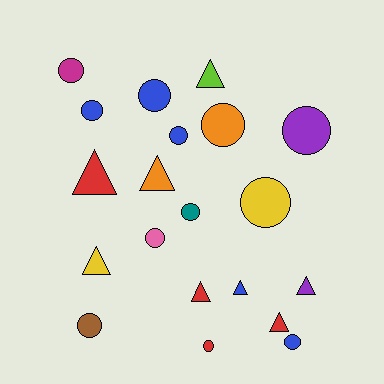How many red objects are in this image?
There are 4 red objects.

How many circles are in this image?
There are 12 circles.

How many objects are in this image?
There are 20 objects.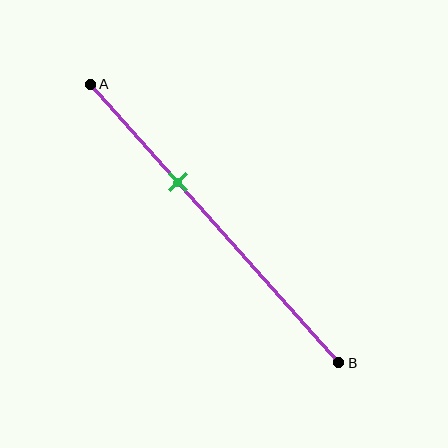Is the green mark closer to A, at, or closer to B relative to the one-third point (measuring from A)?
The green mark is approximately at the one-third point of segment AB.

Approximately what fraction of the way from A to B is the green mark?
The green mark is approximately 35% of the way from A to B.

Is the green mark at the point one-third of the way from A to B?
Yes, the mark is approximately at the one-third point.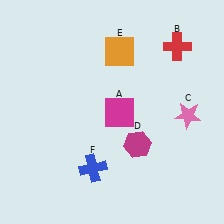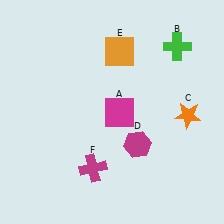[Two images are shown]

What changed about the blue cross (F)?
In Image 1, F is blue. In Image 2, it changed to magenta.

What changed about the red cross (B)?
In Image 1, B is red. In Image 2, it changed to green.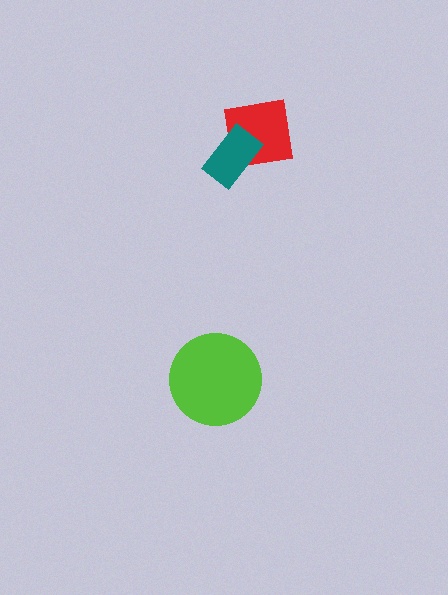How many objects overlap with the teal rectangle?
1 object overlaps with the teal rectangle.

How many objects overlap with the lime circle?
0 objects overlap with the lime circle.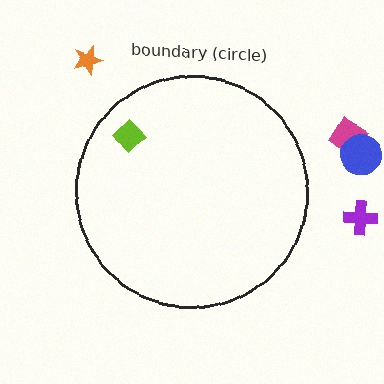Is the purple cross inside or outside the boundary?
Outside.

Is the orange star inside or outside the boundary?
Outside.